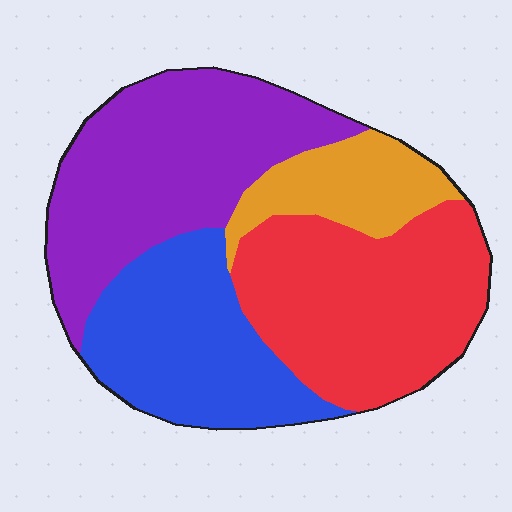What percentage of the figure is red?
Red takes up about one third (1/3) of the figure.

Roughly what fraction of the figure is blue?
Blue covers around 25% of the figure.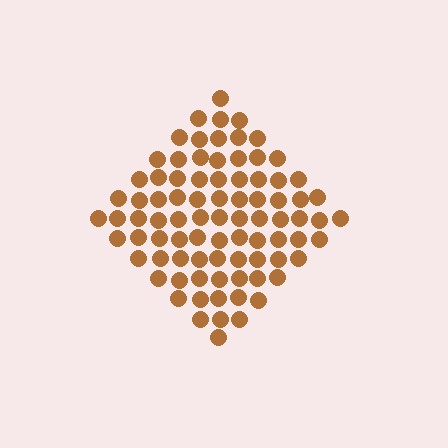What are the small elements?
The small elements are circles.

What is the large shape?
The large shape is a diamond.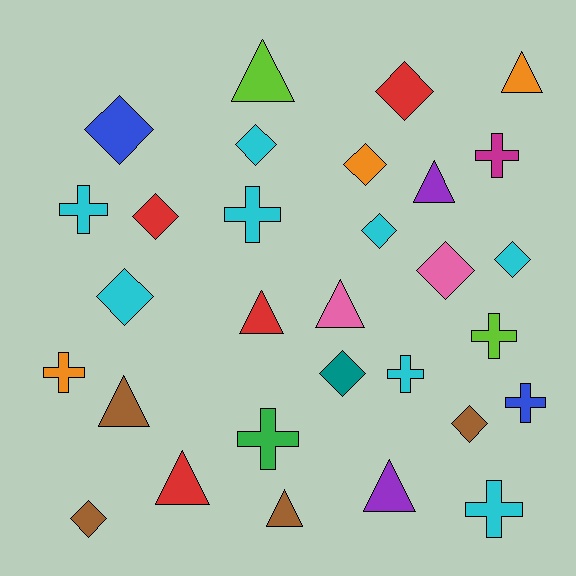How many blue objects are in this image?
There are 2 blue objects.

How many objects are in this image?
There are 30 objects.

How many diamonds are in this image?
There are 12 diamonds.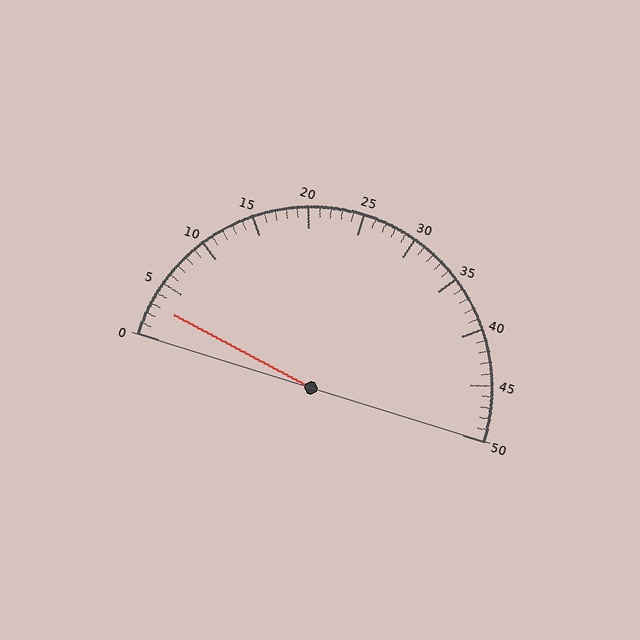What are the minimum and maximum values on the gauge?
The gauge ranges from 0 to 50.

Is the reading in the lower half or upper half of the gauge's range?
The reading is in the lower half of the range (0 to 50).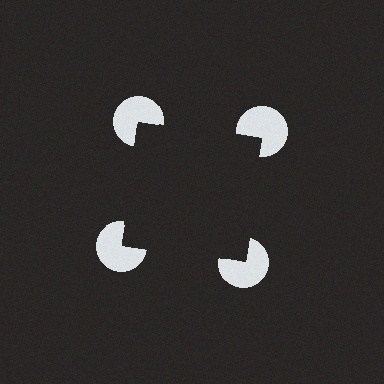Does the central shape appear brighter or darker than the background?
It typically appears slightly darker than the background, even though no actual brightness change is drawn.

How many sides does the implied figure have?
4 sides.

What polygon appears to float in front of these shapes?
An illusory square — its edges are inferred from the aligned wedge cuts in the pac-man discs, not physically drawn.